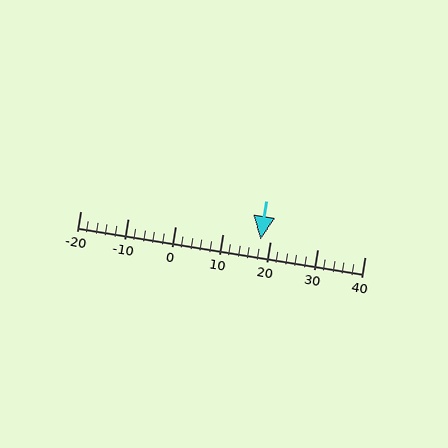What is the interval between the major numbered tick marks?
The major tick marks are spaced 10 units apart.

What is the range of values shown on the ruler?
The ruler shows values from -20 to 40.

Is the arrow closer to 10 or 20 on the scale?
The arrow is closer to 20.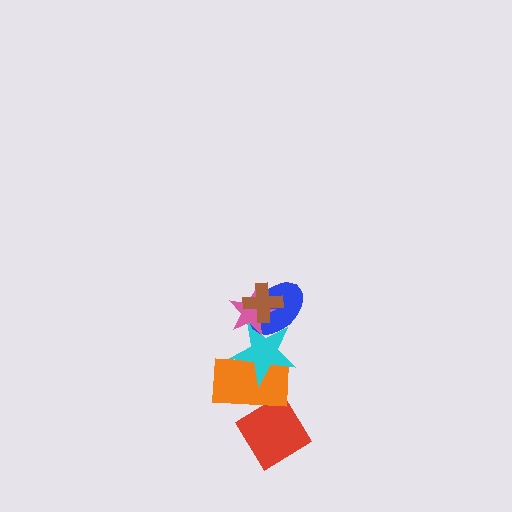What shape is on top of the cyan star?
The blue ellipse is on top of the cyan star.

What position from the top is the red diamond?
The red diamond is 6th from the top.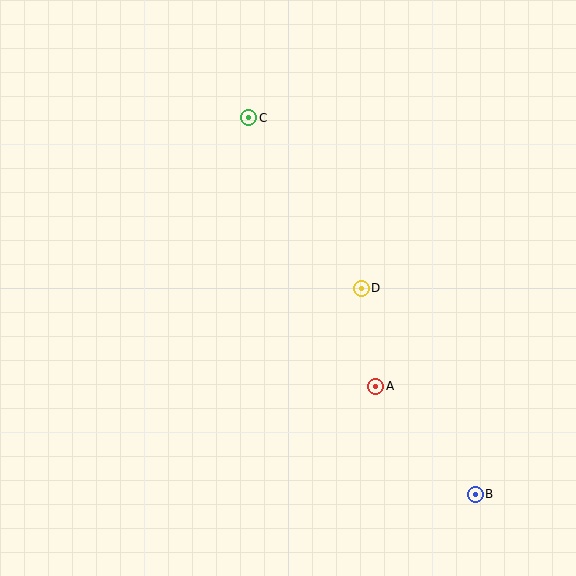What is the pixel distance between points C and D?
The distance between C and D is 205 pixels.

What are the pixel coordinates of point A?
Point A is at (376, 386).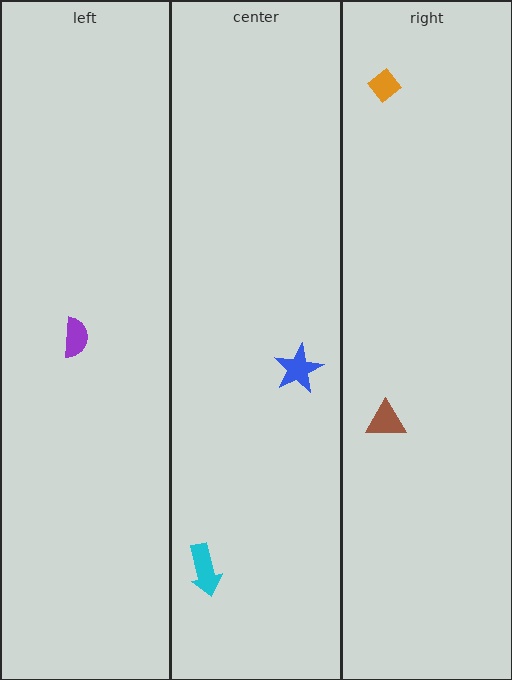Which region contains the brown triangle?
The right region.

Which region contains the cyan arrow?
The center region.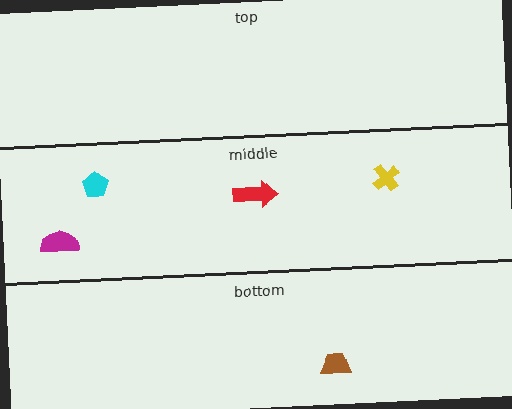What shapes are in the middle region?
The red arrow, the yellow cross, the magenta semicircle, the cyan pentagon.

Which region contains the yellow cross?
The middle region.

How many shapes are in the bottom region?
1.